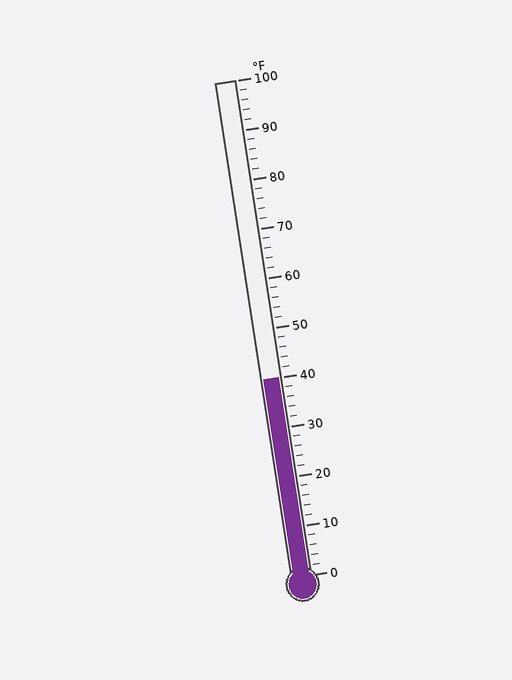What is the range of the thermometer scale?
The thermometer scale ranges from 0°F to 100°F.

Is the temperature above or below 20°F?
The temperature is above 20°F.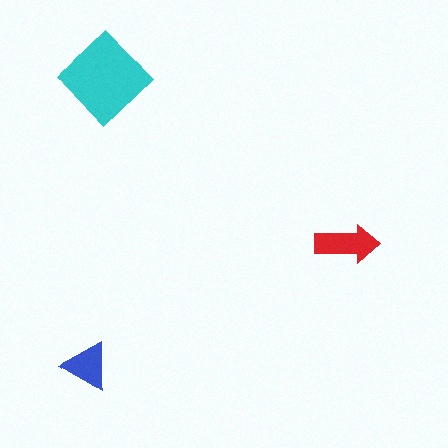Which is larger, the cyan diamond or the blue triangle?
The cyan diamond.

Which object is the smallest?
The blue triangle.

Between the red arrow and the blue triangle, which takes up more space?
The red arrow.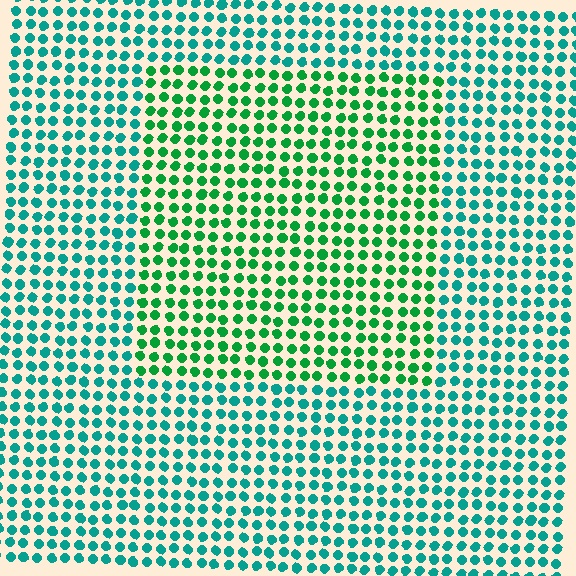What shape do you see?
I see a rectangle.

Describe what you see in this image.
The image is filled with small teal elements in a uniform arrangement. A rectangle-shaped region is visible where the elements are tinted to a slightly different hue, forming a subtle color boundary.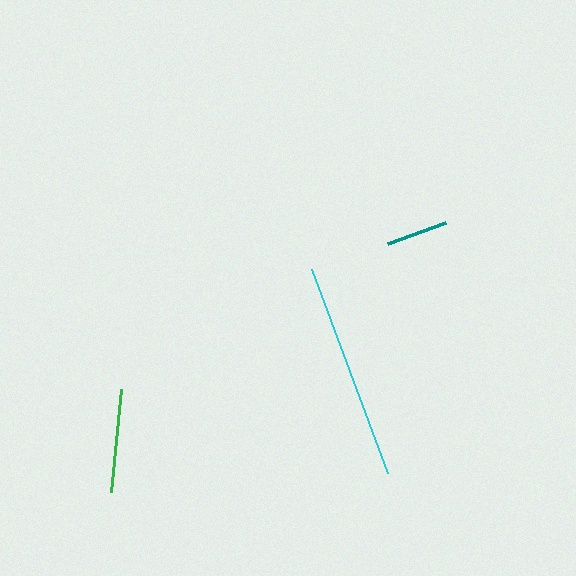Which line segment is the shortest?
The teal line is the shortest at approximately 61 pixels.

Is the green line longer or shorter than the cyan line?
The cyan line is longer than the green line.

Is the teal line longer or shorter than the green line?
The green line is longer than the teal line.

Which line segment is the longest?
The cyan line is the longest at approximately 218 pixels.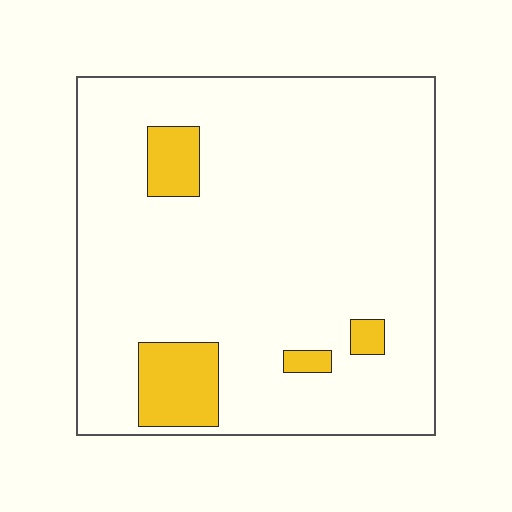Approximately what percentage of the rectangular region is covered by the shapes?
Approximately 10%.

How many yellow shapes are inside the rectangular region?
4.